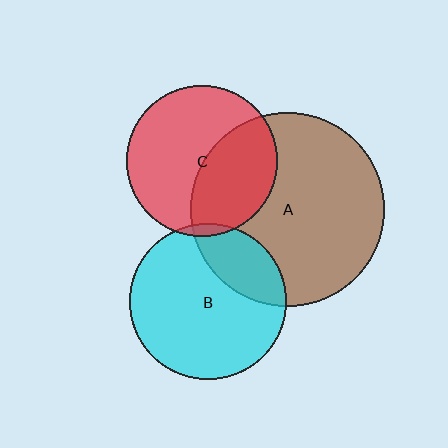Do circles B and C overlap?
Yes.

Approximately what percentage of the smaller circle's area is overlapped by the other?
Approximately 5%.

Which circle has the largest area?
Circle A (brown).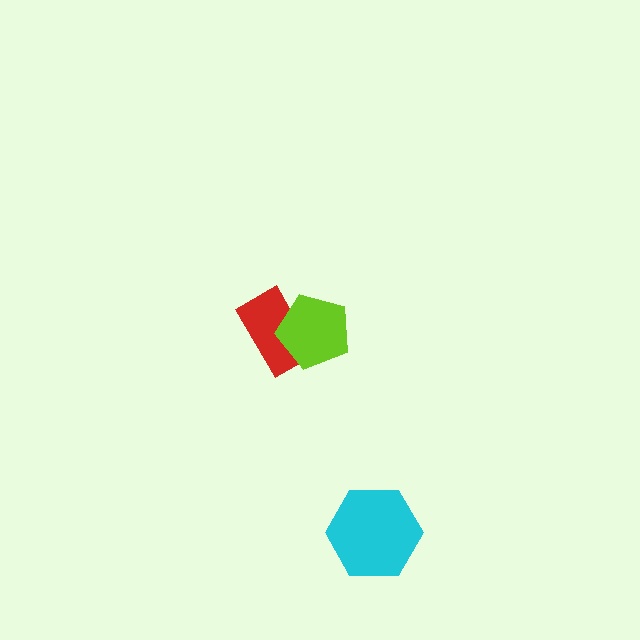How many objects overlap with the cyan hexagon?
0 objects overlap with the cyan hexagon.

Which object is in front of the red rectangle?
The lime pentagon is in front of the red rectangle.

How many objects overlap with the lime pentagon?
1 object overlaps with the lime pentagon.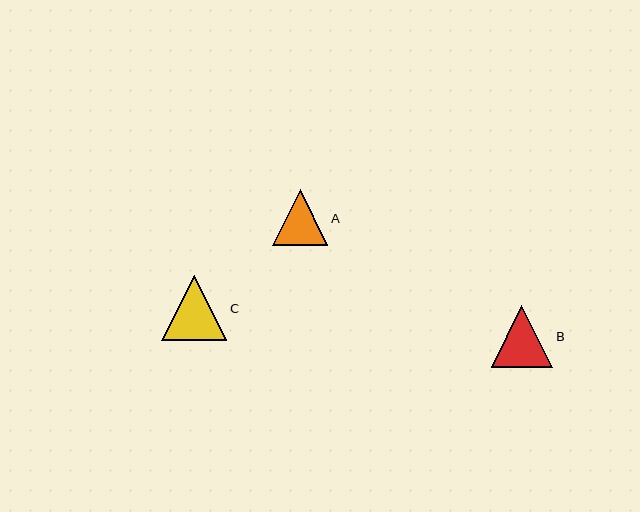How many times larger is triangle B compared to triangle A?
Triangle B is approximately 1.1 times the size of triangle A.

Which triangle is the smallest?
Triangle A is the smallest with a size of approximately 55 pixels.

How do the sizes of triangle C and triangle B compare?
Triangle C and triangle B are approximately the same size.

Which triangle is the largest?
Triangle C is the largest with a size of approximately 65 pixels.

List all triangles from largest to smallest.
From largest to smallest: C, B, A.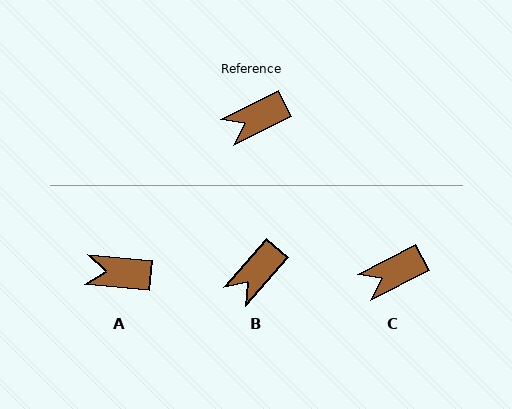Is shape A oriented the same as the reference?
No, it is off by about 32 degrees.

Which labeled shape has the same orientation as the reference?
C.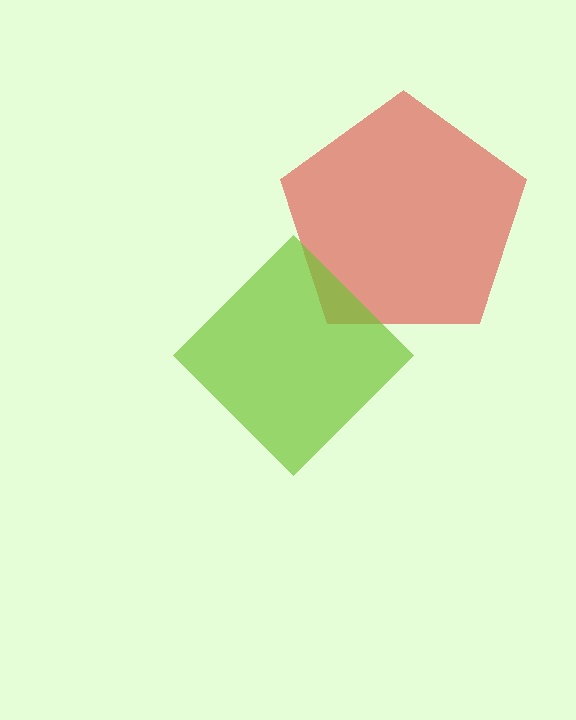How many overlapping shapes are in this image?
There are 2 overlapping shapes in the image.